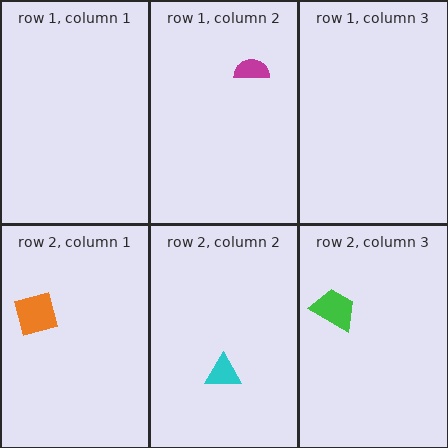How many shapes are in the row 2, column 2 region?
1.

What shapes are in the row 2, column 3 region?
The green trapezoid.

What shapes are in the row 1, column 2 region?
The magenta semicircle.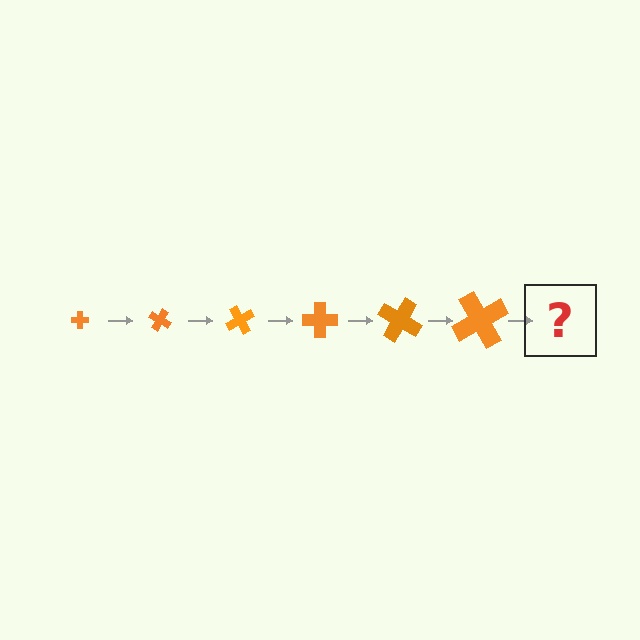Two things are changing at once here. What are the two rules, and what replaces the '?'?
The two rules are that the cross grows larger each step and it rotates 30 degrees each step. The '?' should be a cross, larger than the previous one and rotated 180 degrees from the start.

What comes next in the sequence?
The next element should be a cross, larger than the previous one and rotated 180 degrees from the start.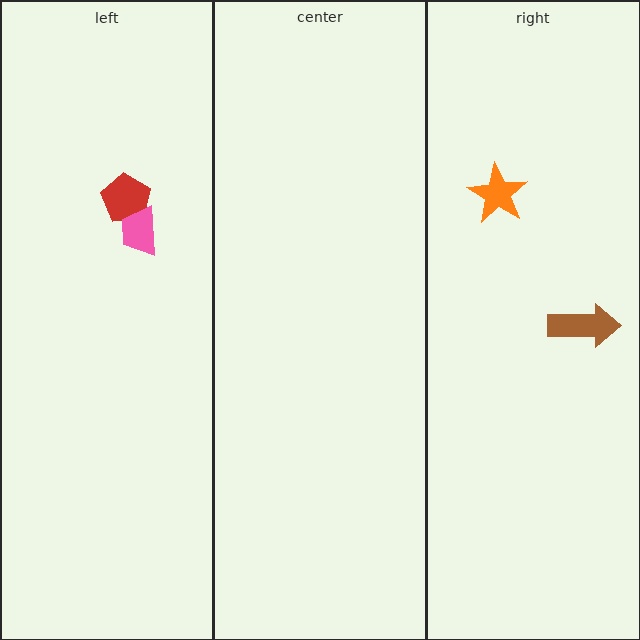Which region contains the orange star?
The right region.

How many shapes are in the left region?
2.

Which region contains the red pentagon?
The left region.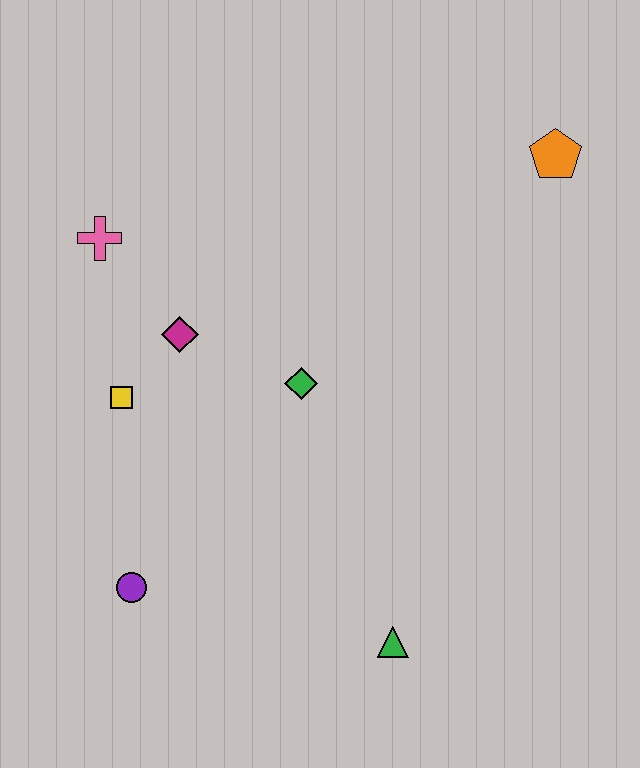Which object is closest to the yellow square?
The magenta diamond is closest to the yellow square.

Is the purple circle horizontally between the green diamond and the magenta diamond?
No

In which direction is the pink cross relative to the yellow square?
The pink cross is above the yellow square.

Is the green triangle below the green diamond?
Yes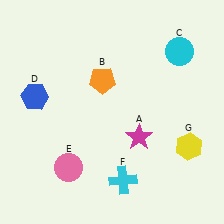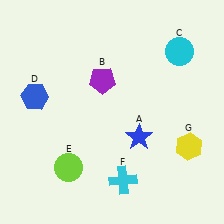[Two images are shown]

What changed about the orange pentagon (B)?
In Image 1, B is orange. In Image 2, it changed to purple.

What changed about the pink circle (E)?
In Image 1, E is pink. In Image 2, it changed to lime.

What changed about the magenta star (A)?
In Image 1, A is magenta. In Image 2, it changed to blue.